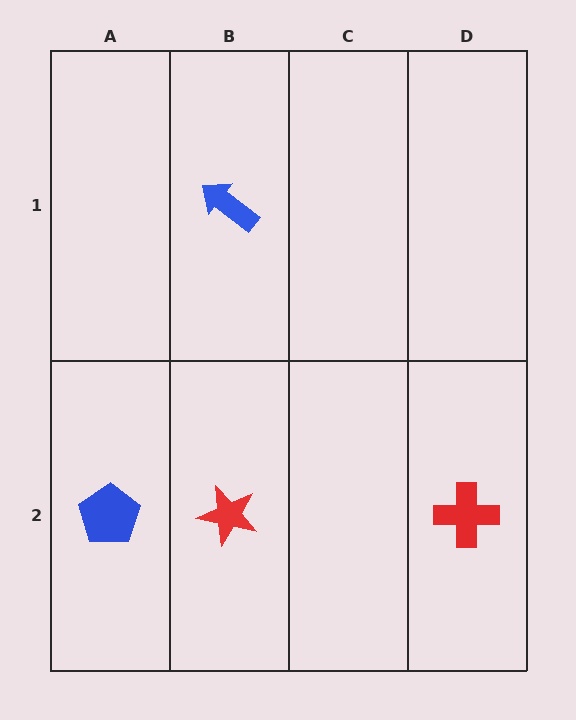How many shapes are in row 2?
3 shapes.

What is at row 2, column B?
A red star.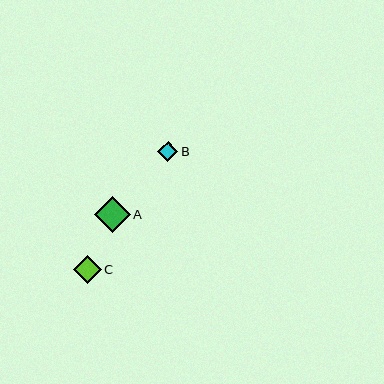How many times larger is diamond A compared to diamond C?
Diamond A is approximately 1.3 times the size of diamond C.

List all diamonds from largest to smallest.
From largest to smallest: A, C, B.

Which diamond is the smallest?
Diamond B is the smallest with a size of approximately 20 pixels.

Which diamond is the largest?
Diamond A is the largest with a size of approximately 36 pixels.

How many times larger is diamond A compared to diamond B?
Diamond A is approximately 1.8 times the size of diamond B.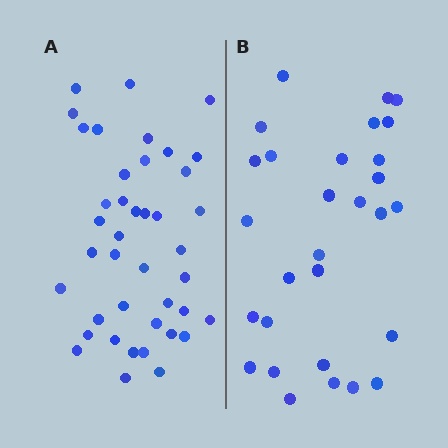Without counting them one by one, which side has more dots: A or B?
Region A (the left region) has more dots.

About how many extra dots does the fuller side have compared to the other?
Region A has roughly 12 or so more dots than region B.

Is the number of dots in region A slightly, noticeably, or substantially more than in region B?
Region A has noticeably more, but not dramatically so. The ratio is roughly 1.4 to 1.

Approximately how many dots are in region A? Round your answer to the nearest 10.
About 40 dots. (The exact count is 41, which rounds to 40.)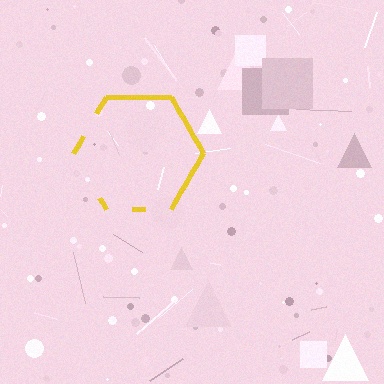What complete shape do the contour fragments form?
The contour fragments form a hexagon.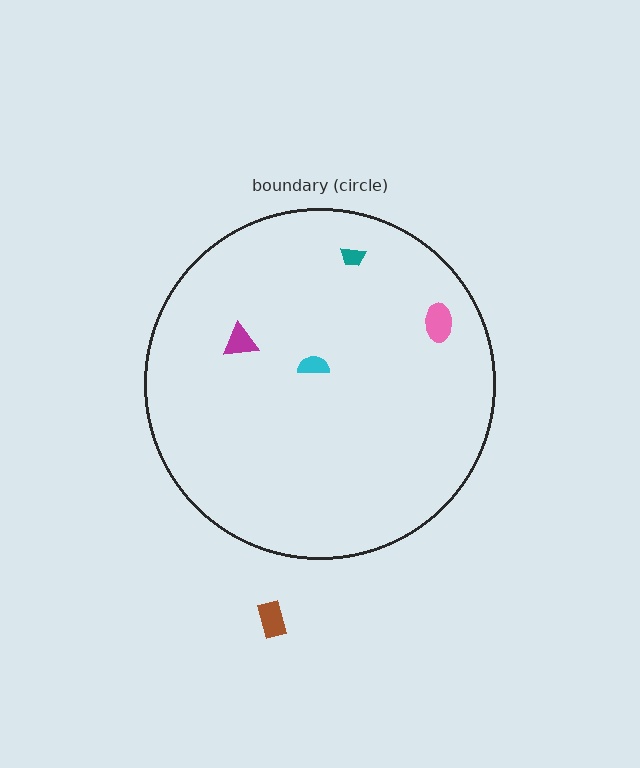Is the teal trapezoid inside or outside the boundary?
Inside.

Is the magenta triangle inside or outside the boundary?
Inside.